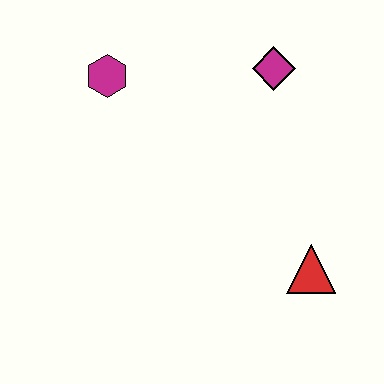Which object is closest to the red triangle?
The magenta diamond is closest to the red triangle.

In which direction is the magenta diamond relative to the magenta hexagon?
The magenta diamond is to the right of the magenta hexagon.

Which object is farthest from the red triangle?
The magenta hexagon is farthest from the red triangle.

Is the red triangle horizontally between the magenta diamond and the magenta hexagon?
No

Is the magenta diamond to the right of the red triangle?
No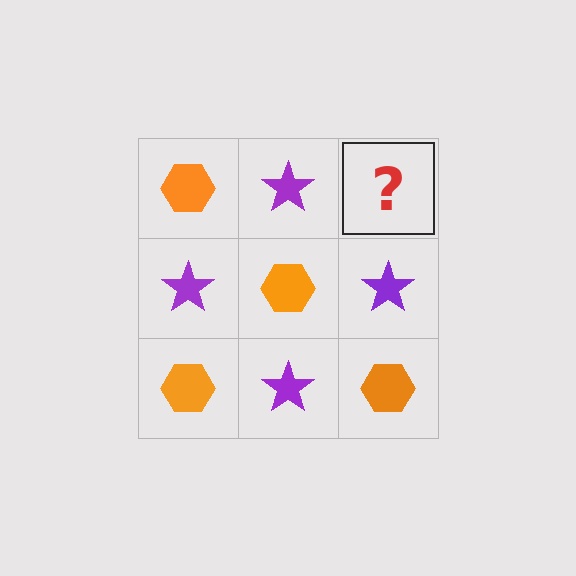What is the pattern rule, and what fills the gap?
The rule is that it alternates orange hexagon and purple star in a checkerboard pattern. The gap should be filled with an orange hexagon.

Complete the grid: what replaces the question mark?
The question mark should be replaced with an orange hexagon.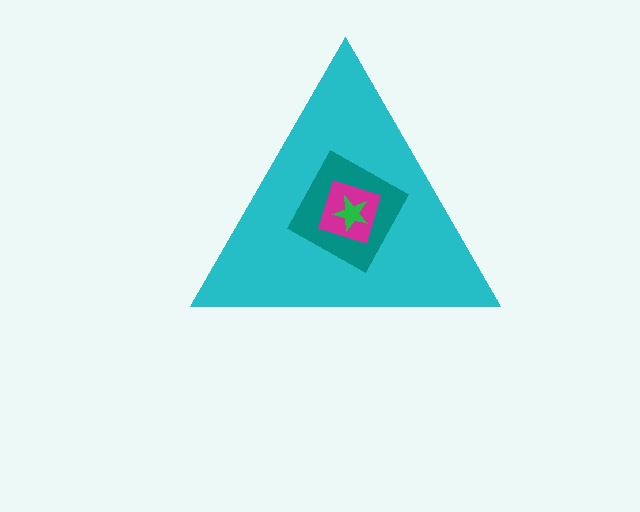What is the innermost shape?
The green star.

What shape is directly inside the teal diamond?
The magenta square.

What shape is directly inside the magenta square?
The green star.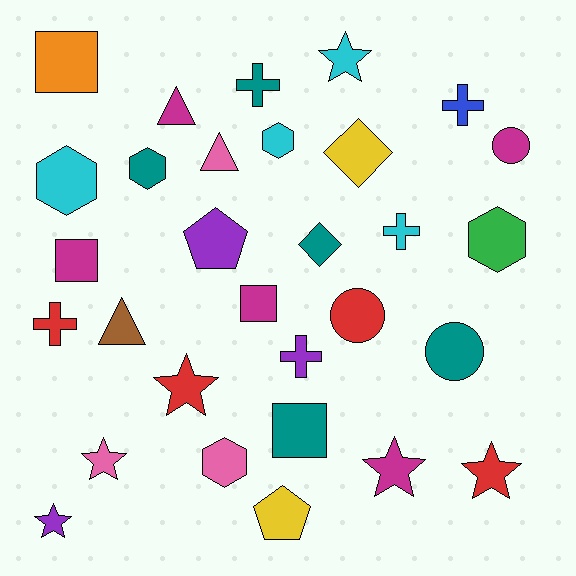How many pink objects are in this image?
There are 3 pink objects.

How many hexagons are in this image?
There are 5 hexagons.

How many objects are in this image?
There are 30 objects.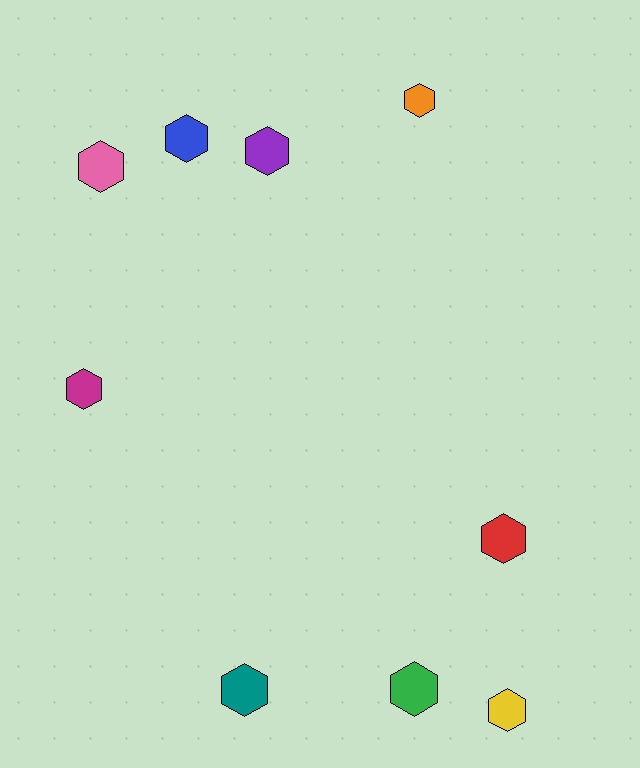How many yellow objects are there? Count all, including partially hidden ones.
There is 1 yellow object.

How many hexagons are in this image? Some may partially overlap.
There are 9 hexagons.